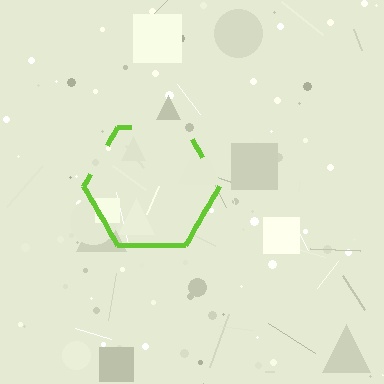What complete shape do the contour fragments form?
The contour fragments form a hexagon.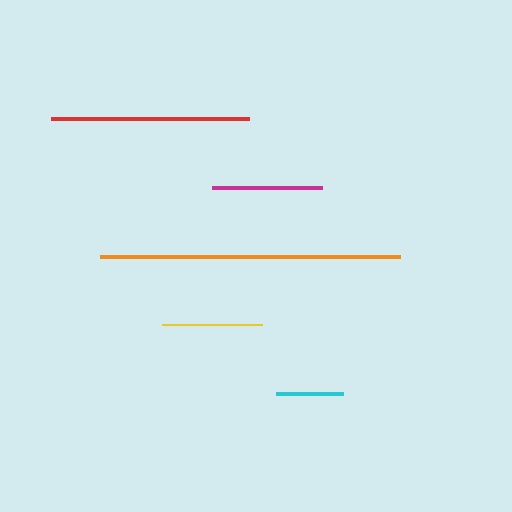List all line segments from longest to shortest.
From longest to shortest: orange, red, magenta, yellow, cyan.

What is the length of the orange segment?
The orange segment is approximately 300 pixels long.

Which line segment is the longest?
The orange line is the longest at approximately 300 pixels.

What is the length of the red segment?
The red segment is approximately 198 pixels long.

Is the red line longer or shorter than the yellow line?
The red line is longer than the yellow line.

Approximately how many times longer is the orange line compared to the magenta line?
The orange line is approximately 2.7 times the length of the magenta line.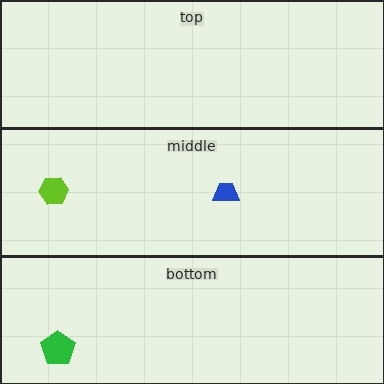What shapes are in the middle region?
The lime hexagon, the blue trapezoid.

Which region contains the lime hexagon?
The middle region.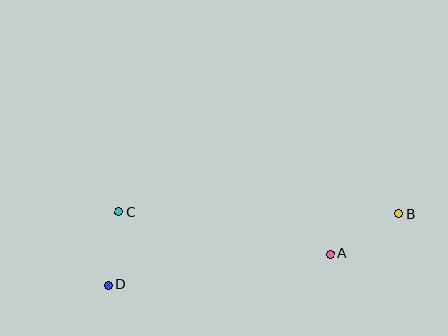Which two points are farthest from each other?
Points B and D are farthest from each other.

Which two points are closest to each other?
Points C and D are closest to each other.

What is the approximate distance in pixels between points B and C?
The distance between B and C is approximately 280 pixels.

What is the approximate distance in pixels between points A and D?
The distance between A and D is approximately 225 pixels.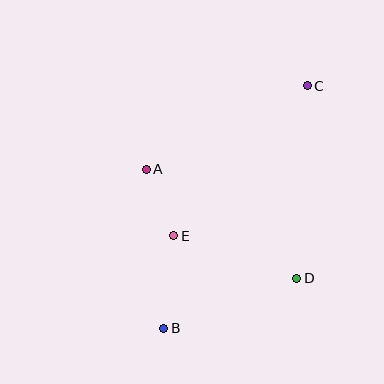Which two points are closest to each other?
Points A and E are closest to each other.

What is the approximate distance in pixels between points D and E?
The distance between D and E is approximately 130 pixels.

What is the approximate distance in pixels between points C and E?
The distance between C and E is approximately 201 pixels.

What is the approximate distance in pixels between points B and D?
The distance between B and D is approximately 142 pixels.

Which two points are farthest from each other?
Points B and C are farthest from each other.